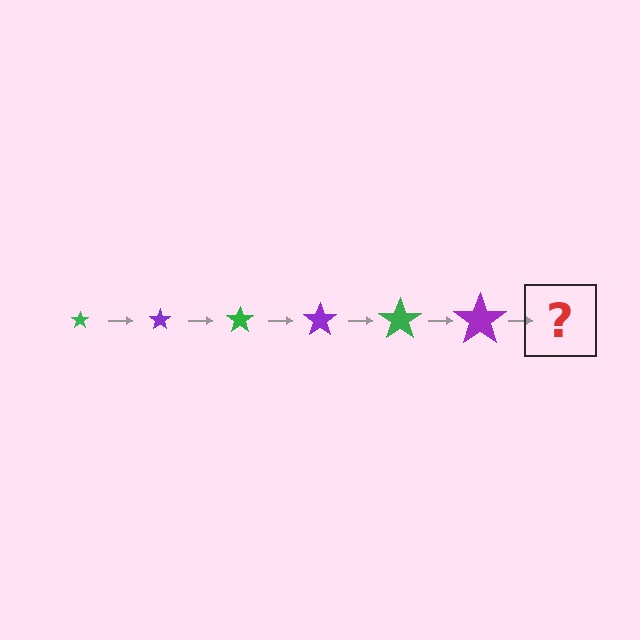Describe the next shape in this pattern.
It should be a green star, larger than the previous one.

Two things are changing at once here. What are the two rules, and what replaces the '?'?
The two rules are that the star grows larger each step and the color cycles through green and purple. The '?' should be a green star, larger than the previous one.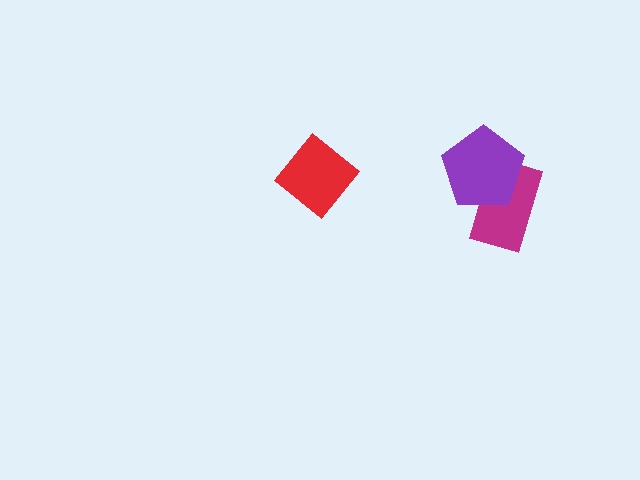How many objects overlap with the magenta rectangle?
1 object overlaps with the magenta rectangle.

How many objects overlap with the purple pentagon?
1 object overlaps with the purple pentagon.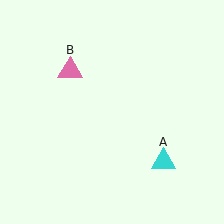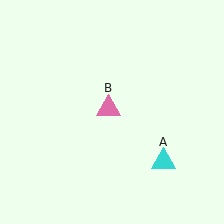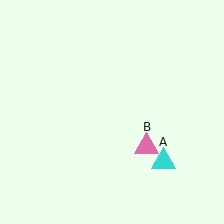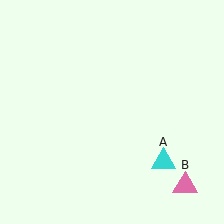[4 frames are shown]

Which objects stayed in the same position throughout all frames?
Cyan triangle (object A) remained stationary.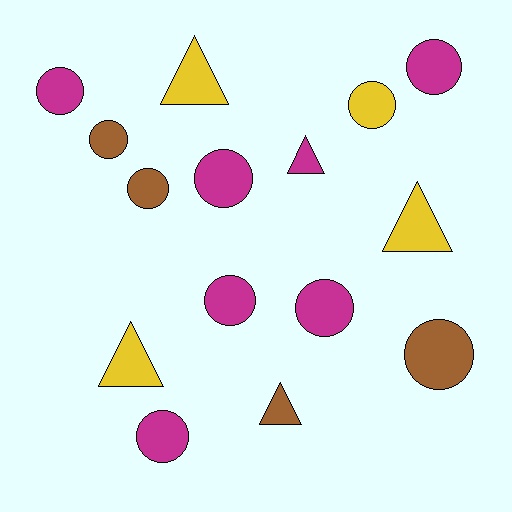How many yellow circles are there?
There is 1 yellow circle.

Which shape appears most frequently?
Circle, with 10 objects.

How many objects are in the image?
There are 15 objects.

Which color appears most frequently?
Magenta, with 7 objects.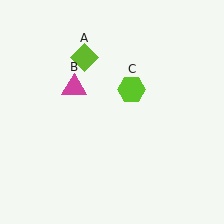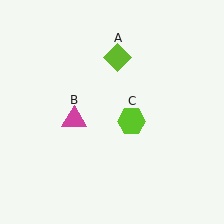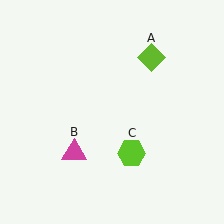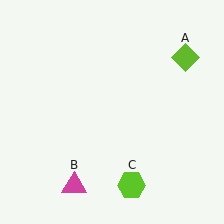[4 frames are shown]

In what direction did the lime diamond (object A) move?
The lime diamond (object A) moved right.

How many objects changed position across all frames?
3 objects changed position: lime diamond (object A), magenta triangle (object B), lime hexagon (object C).